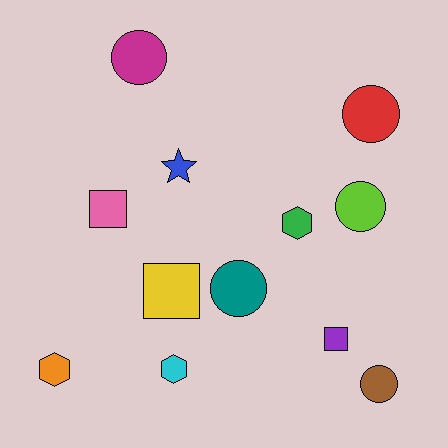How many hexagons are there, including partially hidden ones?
There are 3 hexagons.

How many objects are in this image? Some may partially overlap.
There are 12 objects.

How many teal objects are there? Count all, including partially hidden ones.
There is 1 teal object.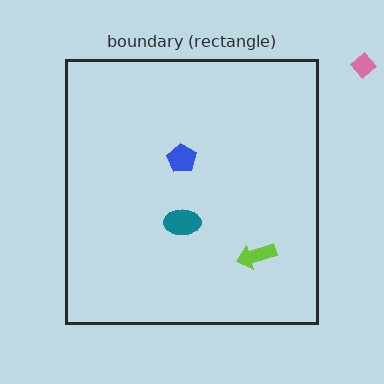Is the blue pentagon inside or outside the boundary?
Inside.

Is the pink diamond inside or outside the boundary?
Outside.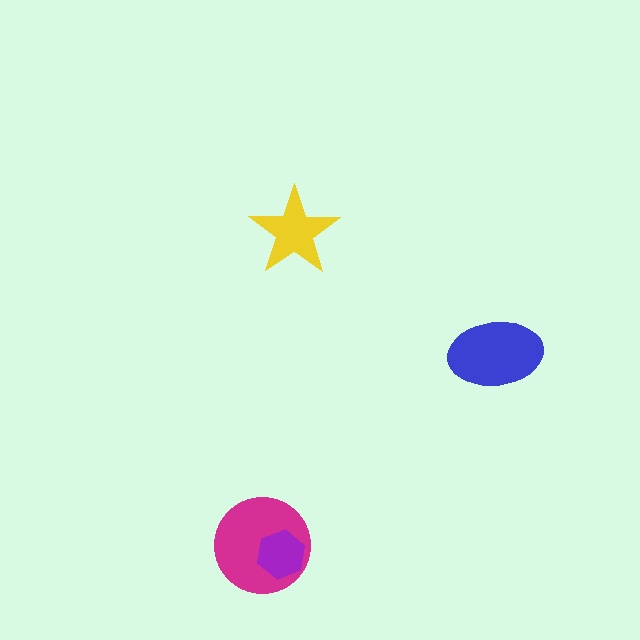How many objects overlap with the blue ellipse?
0 objects overlap with the blue ellipse.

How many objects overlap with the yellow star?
0 objects overlap with the yellow star.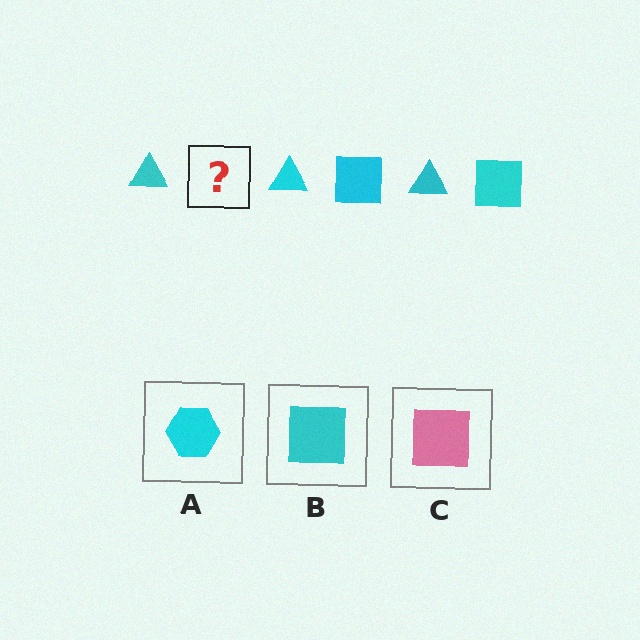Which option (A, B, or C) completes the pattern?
B.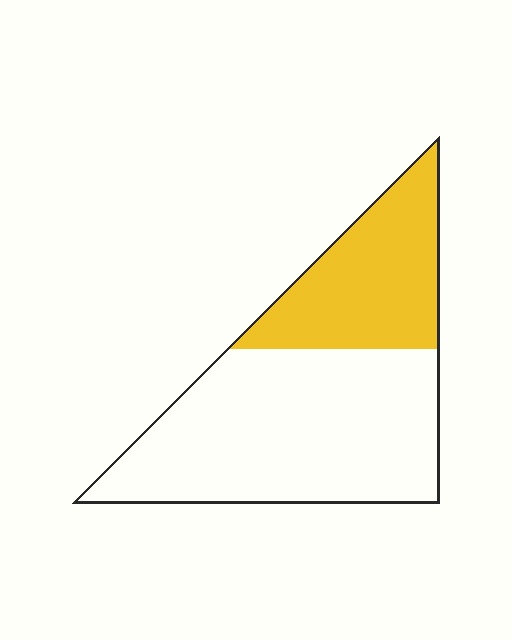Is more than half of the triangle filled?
No.